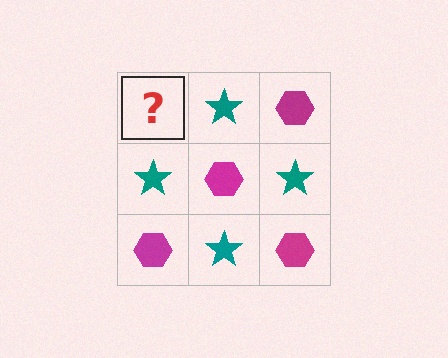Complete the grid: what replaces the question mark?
The question mark should be replaced with a magenta hexagon.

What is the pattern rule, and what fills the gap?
The rule is that it alternates magenta hexagon and teal star in a checkerboard pattern. The gap should be filled with a magenta hexagon.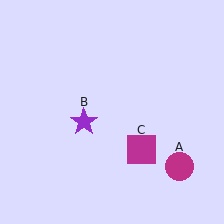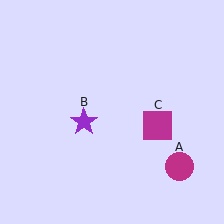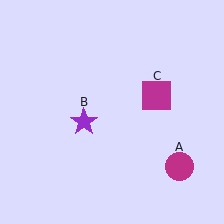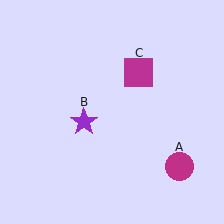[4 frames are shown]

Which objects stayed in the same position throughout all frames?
Magenta circle (object A) and purple star (object B) remained stationary.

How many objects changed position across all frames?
1 object changed position: magenta square (object C).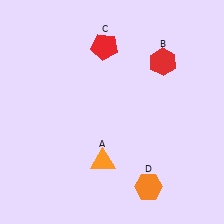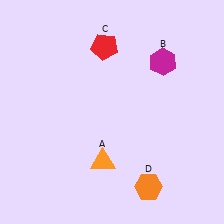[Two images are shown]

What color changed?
The hexagon (B) changed from red in Image 1 to magenta in Image 2.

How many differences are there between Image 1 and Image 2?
There is 1 difference between the two images.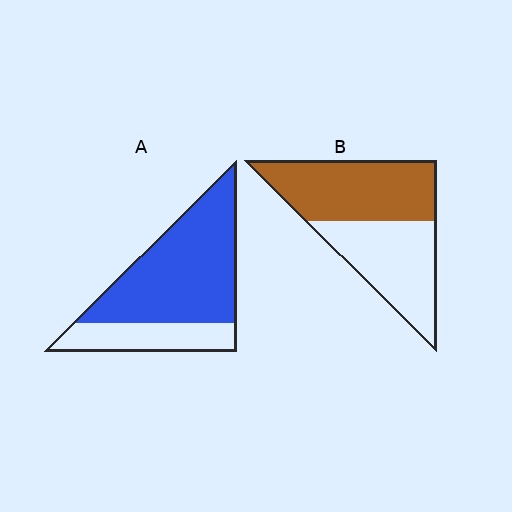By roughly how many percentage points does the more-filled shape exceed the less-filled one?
By roughly 20 percentage points (A over B).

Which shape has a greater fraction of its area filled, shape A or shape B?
Shape A.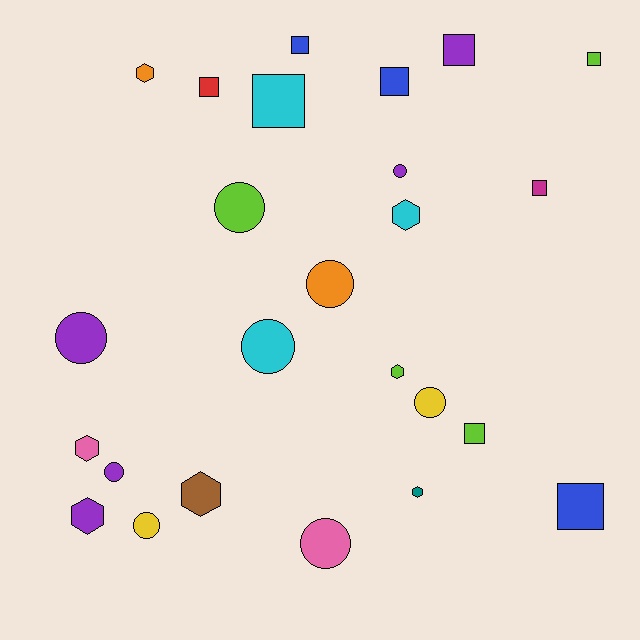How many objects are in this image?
There are 25 objects.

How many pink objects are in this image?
There are 2 pink objects.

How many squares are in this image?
There are 9 squares.